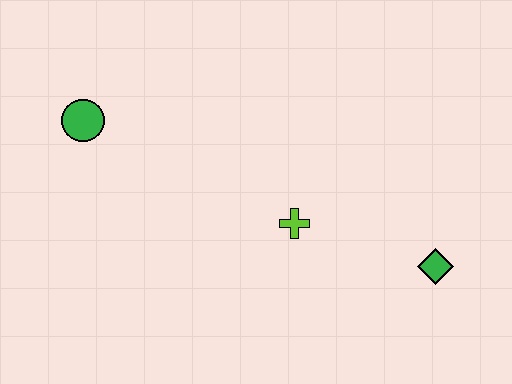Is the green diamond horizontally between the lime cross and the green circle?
No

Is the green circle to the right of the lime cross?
No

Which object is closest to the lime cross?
The green diamond is closest to the lime cross.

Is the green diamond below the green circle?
Yes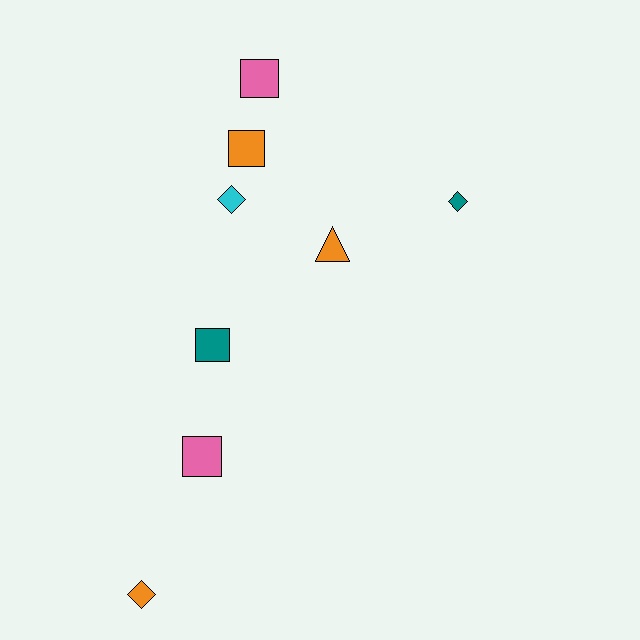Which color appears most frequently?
Orange, with 3 objects.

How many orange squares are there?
There is 1 orange square.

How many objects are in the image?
There are 8 objects.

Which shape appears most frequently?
Square, with 4 objects.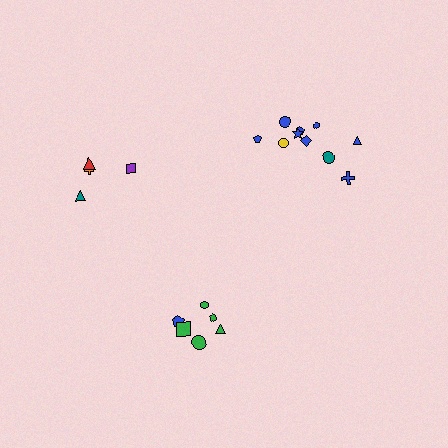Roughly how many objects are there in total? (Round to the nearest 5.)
Roughly 20 objects in total.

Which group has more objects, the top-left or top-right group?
The top-right group.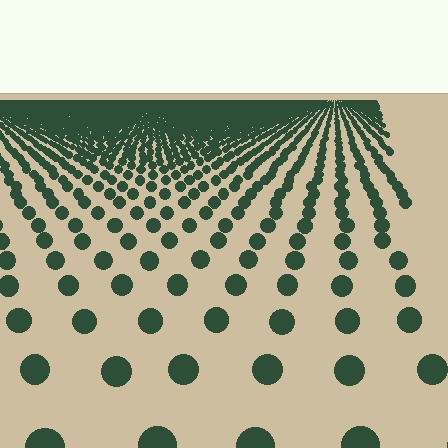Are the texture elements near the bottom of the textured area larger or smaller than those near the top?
Larger. Near the bottom, elements are closer to the viewer and appear at a bigger on-screen size.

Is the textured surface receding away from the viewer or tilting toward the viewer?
The surface is receding away from the viewer. Texture elements get smaller and denser toward the top.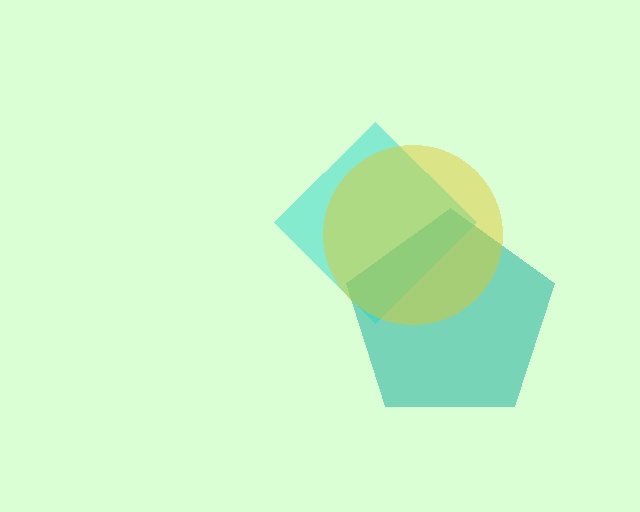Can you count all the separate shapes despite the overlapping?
Yes, there are 3 separate shapes.